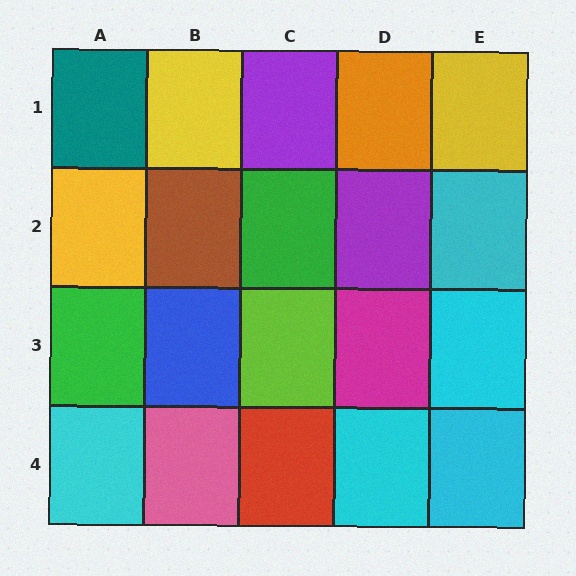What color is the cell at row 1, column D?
Orange.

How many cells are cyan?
5 cells are cyan.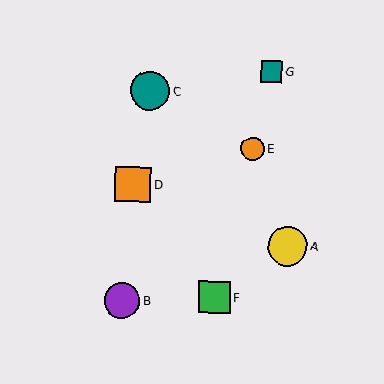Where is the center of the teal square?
The center of the teal square is at (271, 72).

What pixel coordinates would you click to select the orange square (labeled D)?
Click at (133, 184) to select the orange square D.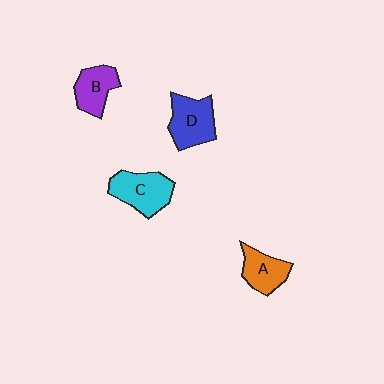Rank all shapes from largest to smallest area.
From largest to smallest: C (cyan), D (blue), B (purple), A (orange).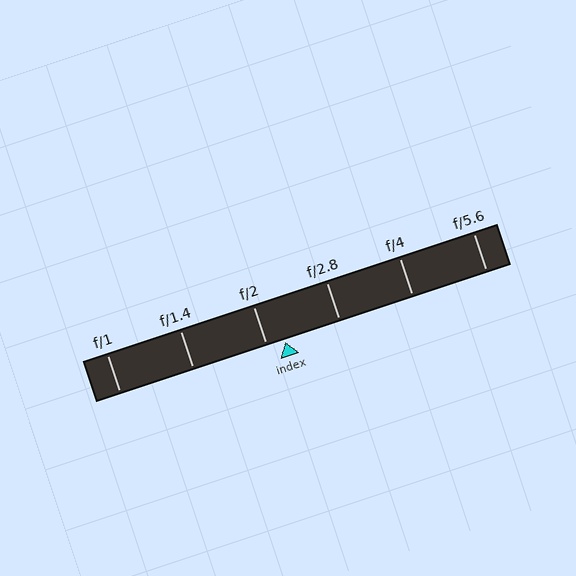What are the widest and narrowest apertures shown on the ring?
The widest aperture shown is f/1 and the narrowest is f/5.6.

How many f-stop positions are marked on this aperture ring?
There are 6 f-stop positions marked.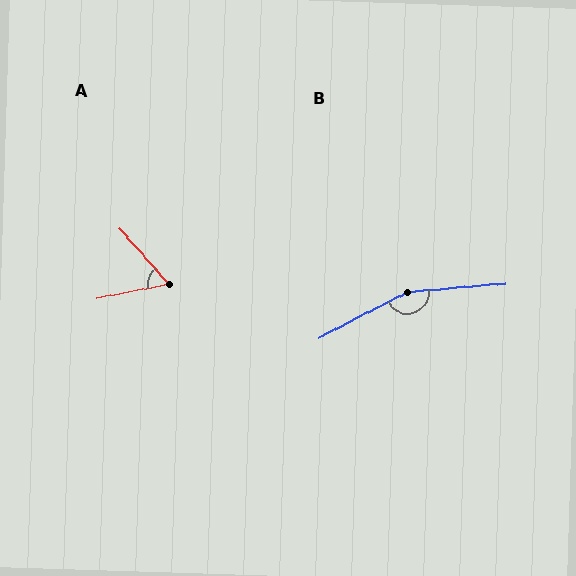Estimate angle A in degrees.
Approximately 59 degrees.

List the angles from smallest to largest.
A (59°), B (158°).